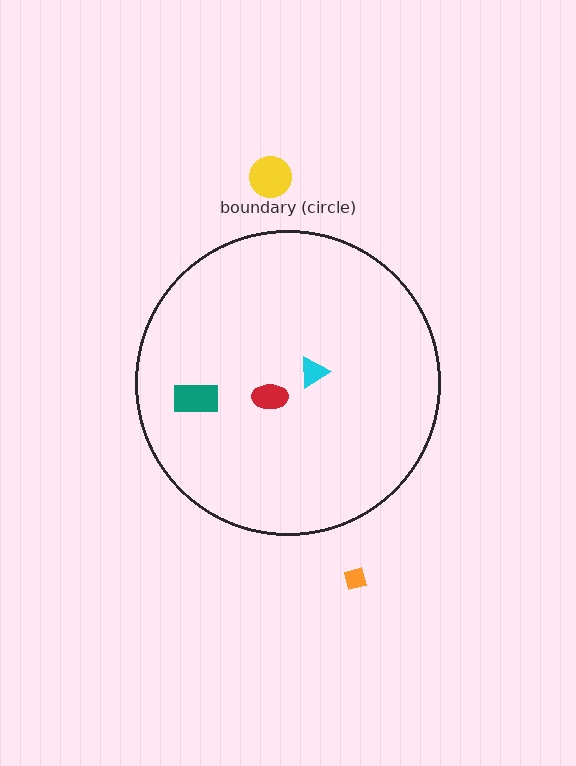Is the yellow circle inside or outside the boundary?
Outside.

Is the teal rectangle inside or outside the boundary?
Inside.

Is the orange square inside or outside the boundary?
Outside.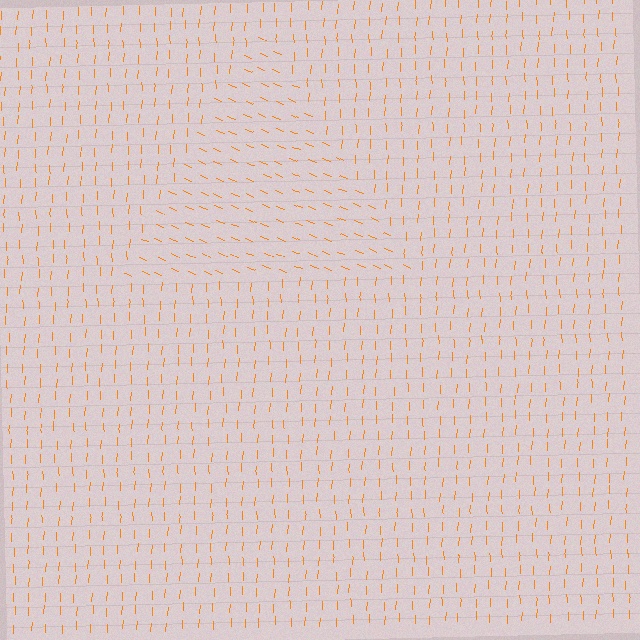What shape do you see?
I see a triangle.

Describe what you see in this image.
The image is filled with small orange line segments. A triangle region in the image has lines oriented differently from the surrounding lines, creating a visible texture boundary.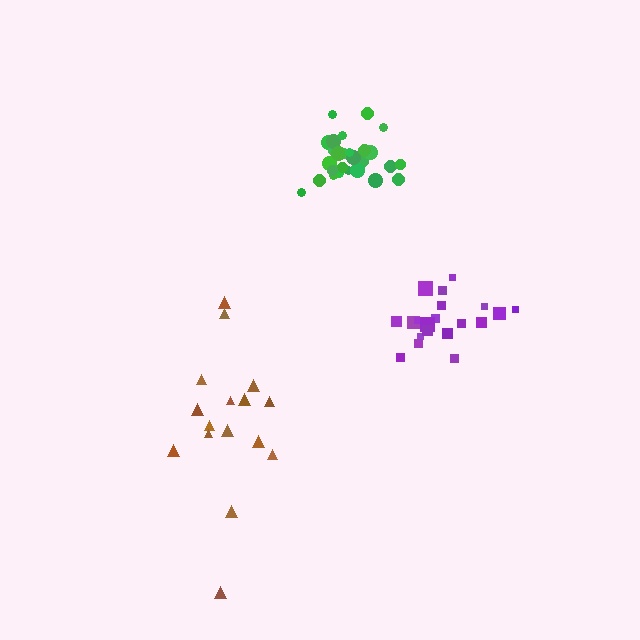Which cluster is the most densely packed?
Green.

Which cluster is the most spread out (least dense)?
Brown.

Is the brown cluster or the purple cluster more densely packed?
Purple.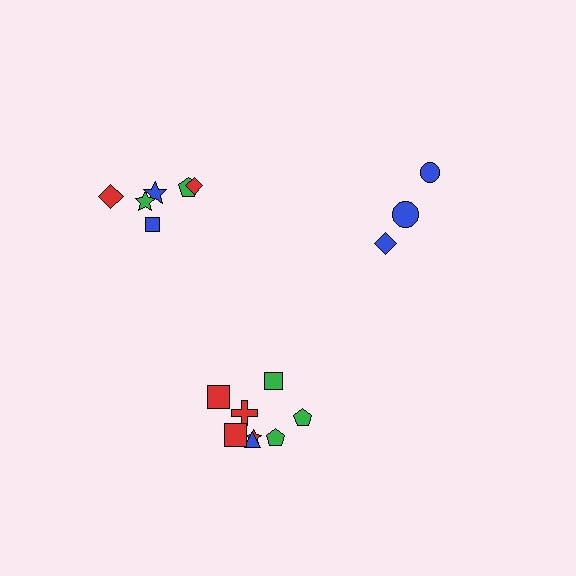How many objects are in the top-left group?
There are 6 objects.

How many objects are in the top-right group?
There are 3 objects.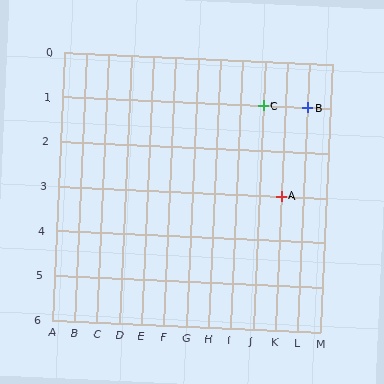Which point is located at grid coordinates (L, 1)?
Point B is at (L, 1).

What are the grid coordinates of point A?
Point A is at grid coordinates (K, 3).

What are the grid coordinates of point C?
Point C is at grid coordinates (J, 1).